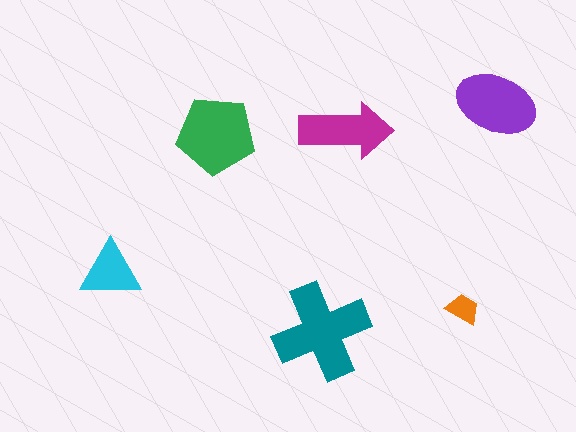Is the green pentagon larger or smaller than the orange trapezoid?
Larger.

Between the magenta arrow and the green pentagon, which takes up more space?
The green pentagon.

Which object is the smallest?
The orange trapezoid.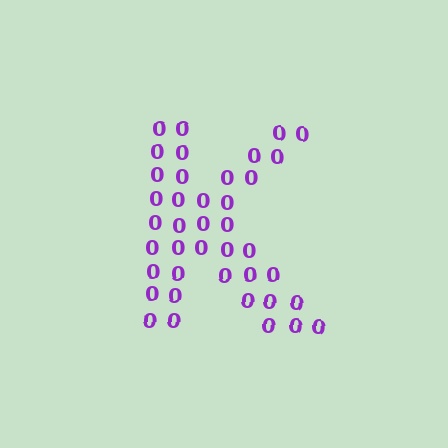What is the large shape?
The large shape is the letter K.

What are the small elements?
The small elements are digit 0's.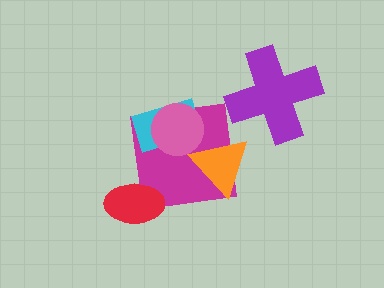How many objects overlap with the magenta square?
4 objects overlap with the magenta square.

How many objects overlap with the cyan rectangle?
2 objects overlap with the cyan rectangle.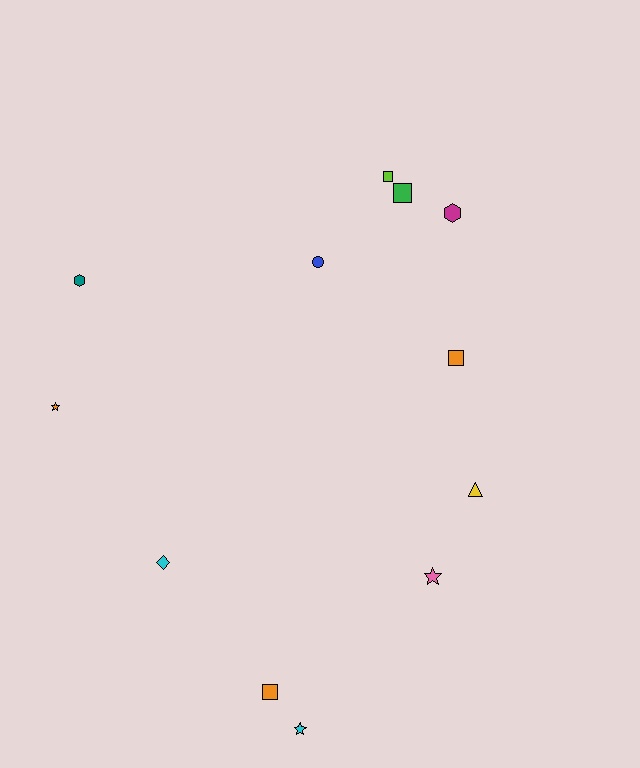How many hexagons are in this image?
There are 2 hexagons.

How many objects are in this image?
There are 12 objects.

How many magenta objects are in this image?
There is 1 magenta object.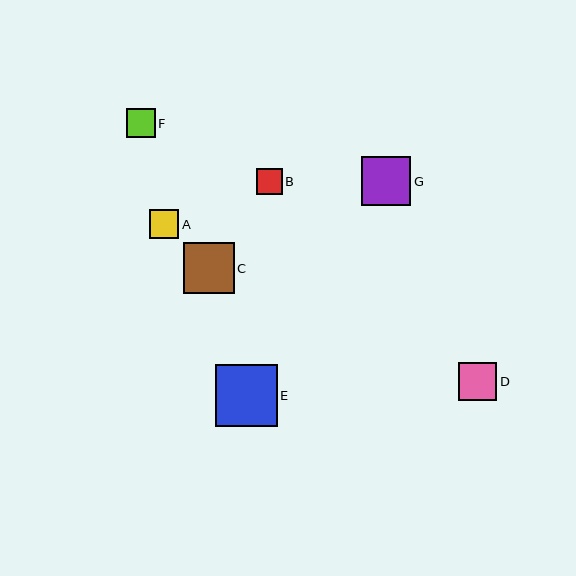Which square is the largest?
Square E is the largest with a size of approximately 62 pixels.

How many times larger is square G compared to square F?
Square G is approximately 1.7 times the size of square F.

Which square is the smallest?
Square B is the smallest with a size of approximately 26 pixels.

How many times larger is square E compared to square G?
Square E is approximately 1.3 times the size of square G.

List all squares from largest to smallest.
From largest to smallest: E, C, G, D, A, F, B.